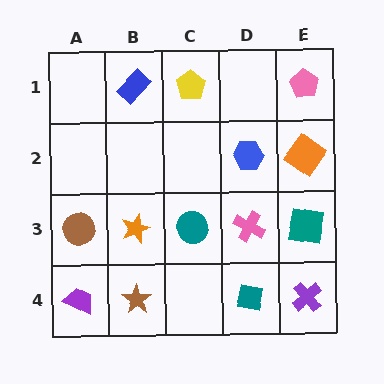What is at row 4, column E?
A purple cross.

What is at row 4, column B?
A brown star.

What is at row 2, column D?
A blue hexagon.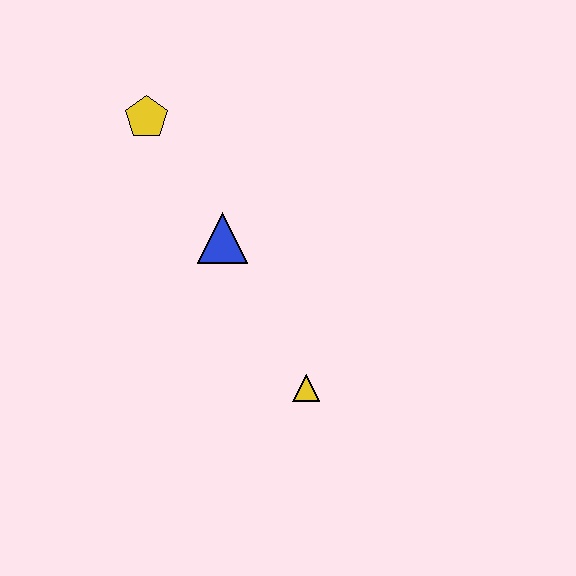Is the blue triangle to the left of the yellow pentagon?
No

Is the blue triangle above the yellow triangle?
Yes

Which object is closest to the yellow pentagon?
The blue triangle is closest to the yellow pentagon.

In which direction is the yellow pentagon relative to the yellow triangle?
The yellow pentagon is above the yellow triangle.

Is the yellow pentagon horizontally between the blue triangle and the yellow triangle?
No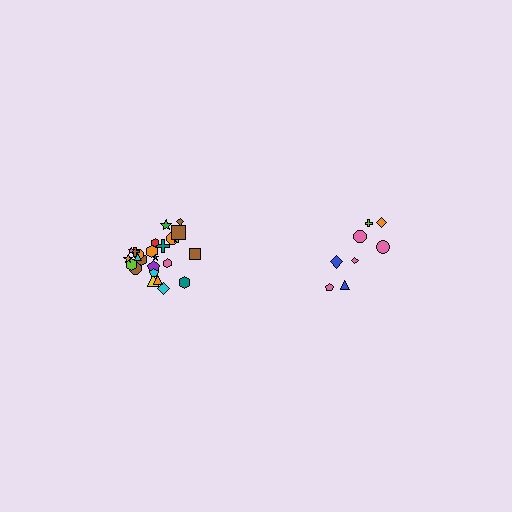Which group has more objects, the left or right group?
The left group.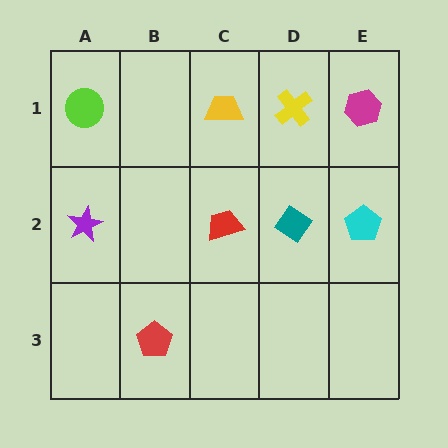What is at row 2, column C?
A red trapezoid.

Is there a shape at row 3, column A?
No, that cell is empty.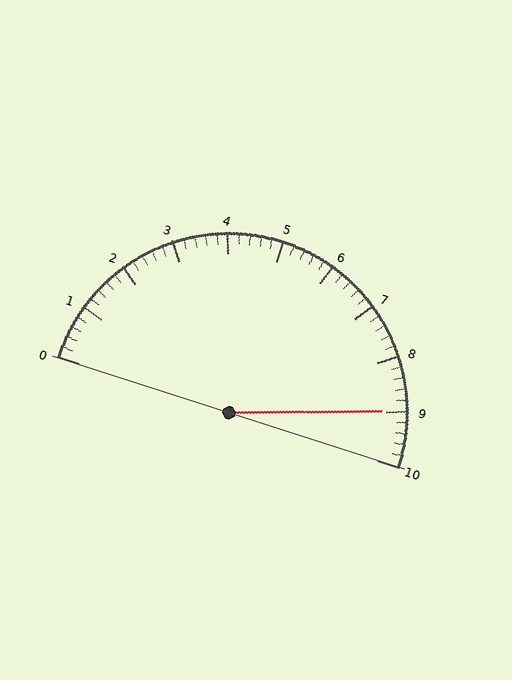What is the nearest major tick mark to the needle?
The nearest major tick mark is 9.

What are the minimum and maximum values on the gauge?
The gauge ranges from 0 to 10.